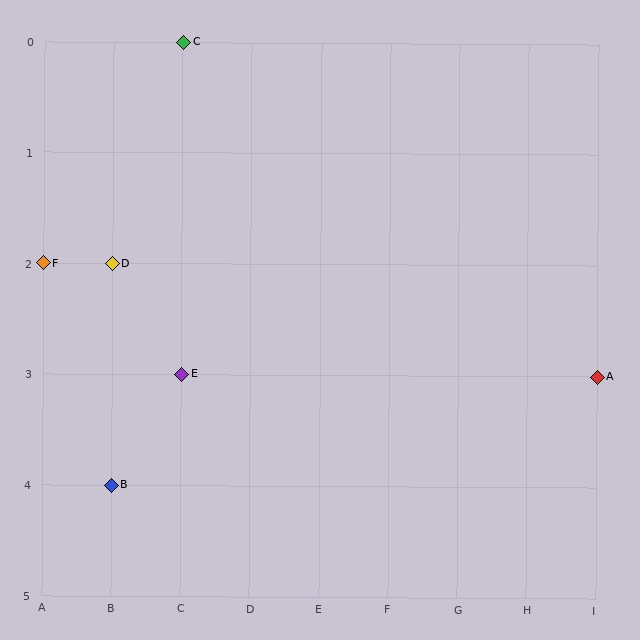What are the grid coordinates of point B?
Point B is at grid coordinates (B, 4).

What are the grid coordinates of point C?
Point C is at grid coordinates (C, 0).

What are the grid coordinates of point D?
Point D is at grid coordinates (B, 2).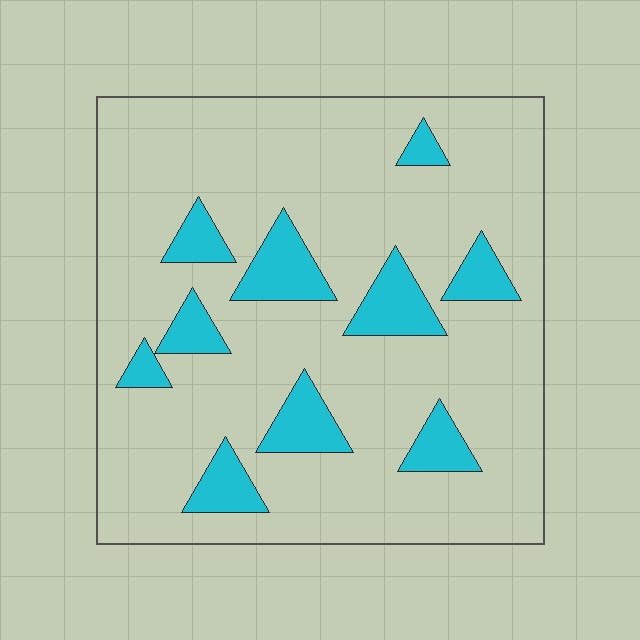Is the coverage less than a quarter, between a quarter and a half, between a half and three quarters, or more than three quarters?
Less than a quarter.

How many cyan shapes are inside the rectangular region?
10.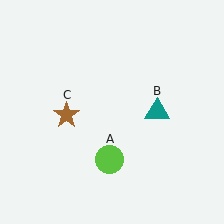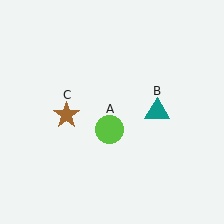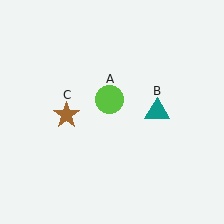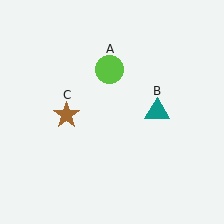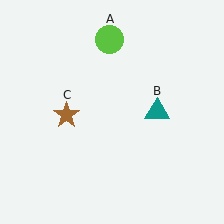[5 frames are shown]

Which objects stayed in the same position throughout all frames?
Teal triangle (object B) and brown star (object C) remained stationary.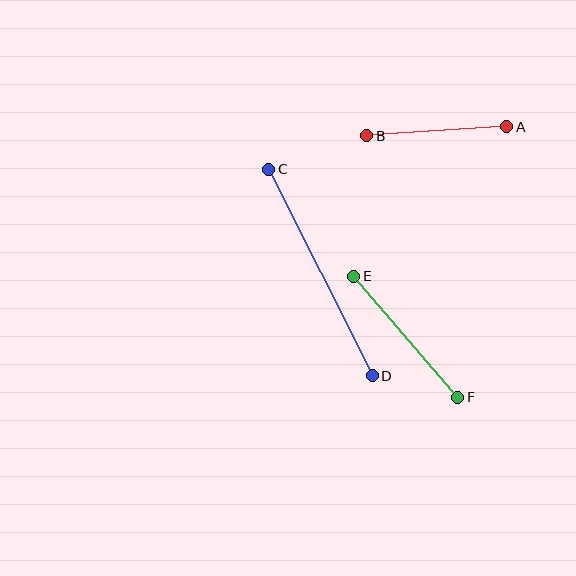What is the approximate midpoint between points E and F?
The midpoint is at approximately (406, 337) pixels.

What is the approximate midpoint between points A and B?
The midpoint is at approximately (437, 131) pixels.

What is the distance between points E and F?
The distance is approximately 160 pixels.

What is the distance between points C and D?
The distance is approximately 231 pixels.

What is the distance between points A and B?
The distance is approximately 140 pixels.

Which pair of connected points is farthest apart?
Points C and D are farthest apart.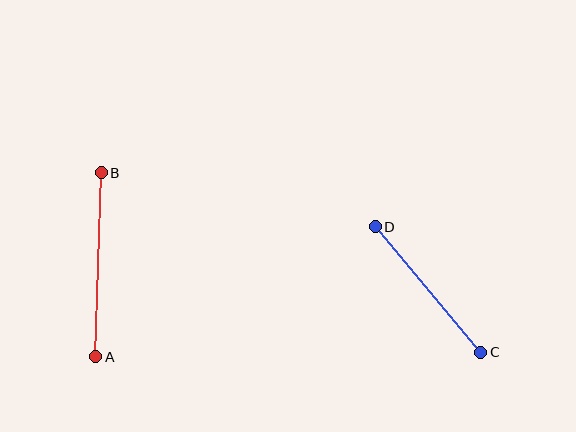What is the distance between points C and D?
The distance is approximately 164 pixels.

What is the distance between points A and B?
The distance is approximately 184 pixels.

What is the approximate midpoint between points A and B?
The midpoint is at approximately (99, 265) pixels.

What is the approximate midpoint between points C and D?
The midpoint is at approximately (428, 289) pixels.